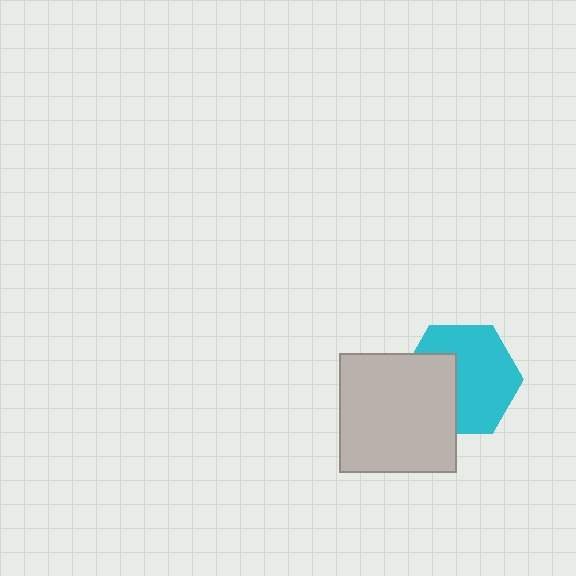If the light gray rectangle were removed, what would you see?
You would see the complete cyan hexagon.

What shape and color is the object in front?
The object in front is a light gray rectangle.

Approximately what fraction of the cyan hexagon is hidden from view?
Roughly 36% of the cyan hexagon is hidden behind the light gray rectangle.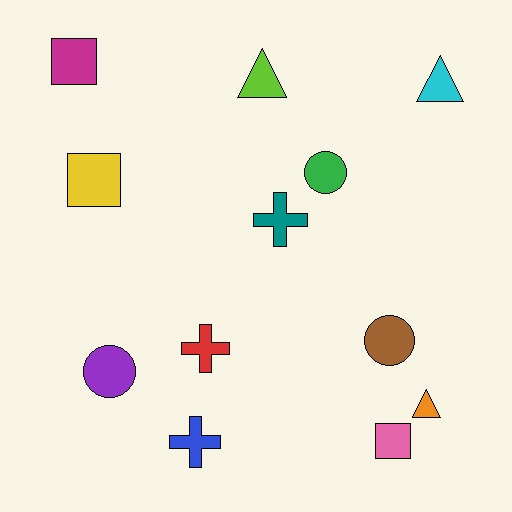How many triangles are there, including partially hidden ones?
There are 3 triangles.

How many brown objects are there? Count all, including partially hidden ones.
There is 1 brown object.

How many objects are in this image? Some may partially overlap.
There are 12 objects.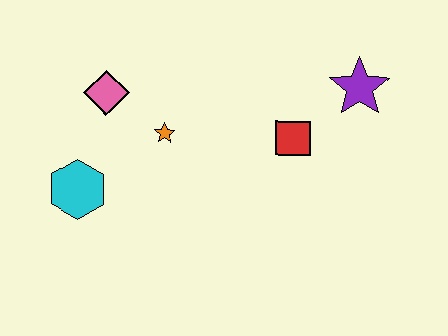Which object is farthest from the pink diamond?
The purple star is farthest from the pink diamond.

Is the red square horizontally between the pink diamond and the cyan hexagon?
No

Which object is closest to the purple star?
The red square is closest to the purple star.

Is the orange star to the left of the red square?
Yes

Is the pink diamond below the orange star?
No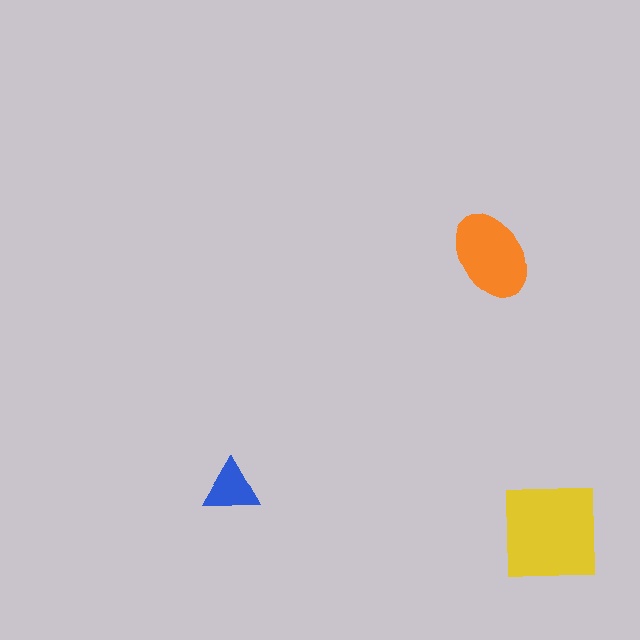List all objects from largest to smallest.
The yellow square, the orange ellipse, the blue triangle.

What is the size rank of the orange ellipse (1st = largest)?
2nd.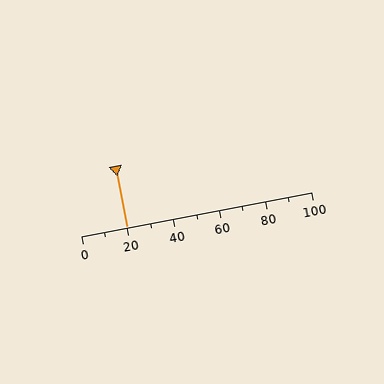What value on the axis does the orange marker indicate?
The marker indicates approximately 20.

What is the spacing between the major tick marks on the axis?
The major ticks are spaced 20 apart.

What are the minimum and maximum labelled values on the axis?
The axis runs from 0 to 100.